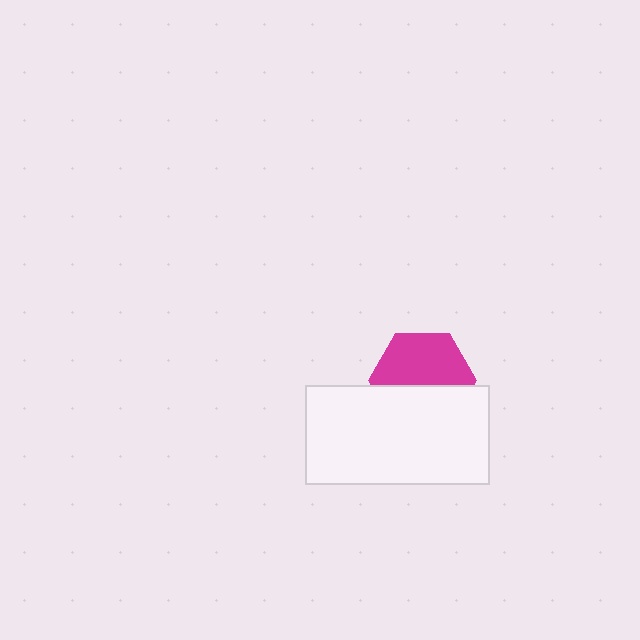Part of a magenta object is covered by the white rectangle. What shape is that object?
It is a hexagon.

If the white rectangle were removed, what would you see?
You would see the complete magenta hexagon.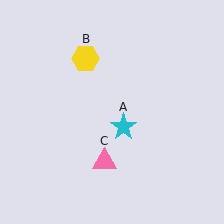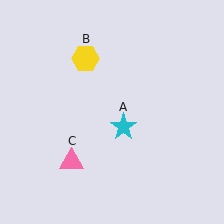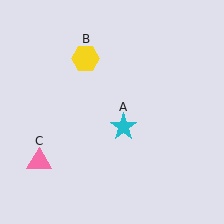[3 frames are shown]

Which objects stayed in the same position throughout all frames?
Cyan star (object A) and yellow hexagon (object B) remained stationary.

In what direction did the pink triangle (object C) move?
The pink triangle (object C) moved left.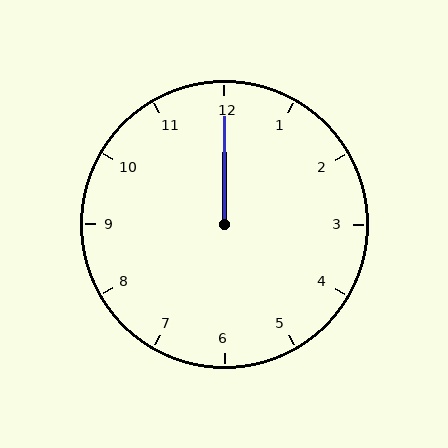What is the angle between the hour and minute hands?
Approximately 0 degrees.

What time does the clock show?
12:00.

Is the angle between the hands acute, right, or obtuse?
It is acute.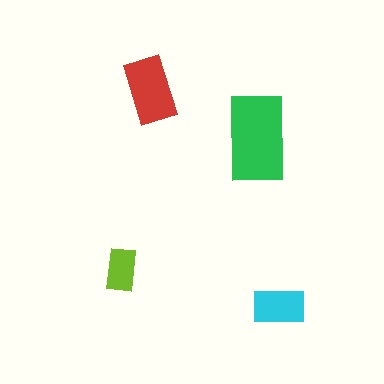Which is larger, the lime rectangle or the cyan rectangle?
The cyan one.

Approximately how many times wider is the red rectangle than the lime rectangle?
About 1.5 times wider.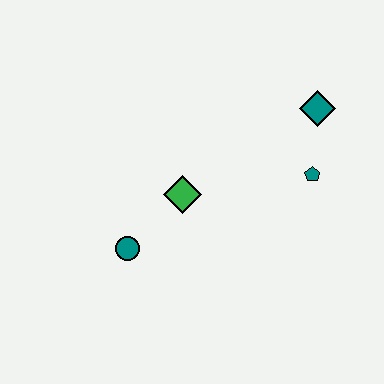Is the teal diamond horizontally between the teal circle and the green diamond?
No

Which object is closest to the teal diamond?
The teal pentagon is closest to the teal diamond.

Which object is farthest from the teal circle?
The teal diamond is farthest from the teal circle.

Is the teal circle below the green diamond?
Yes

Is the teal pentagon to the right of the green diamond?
Yes